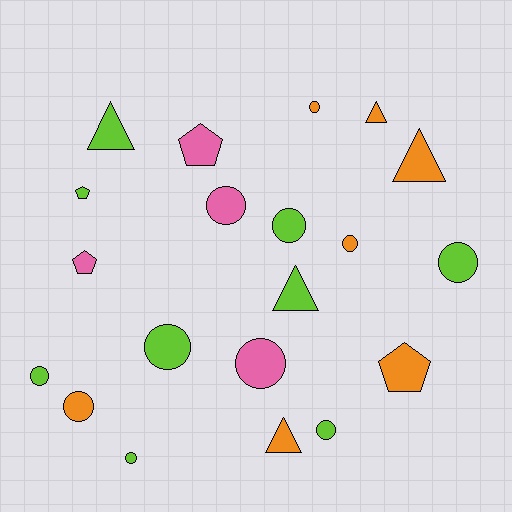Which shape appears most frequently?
Circle, with 11 objects.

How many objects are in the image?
There are 20 objects.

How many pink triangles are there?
There are no pink triangles.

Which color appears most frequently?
Lime, with 9 objects.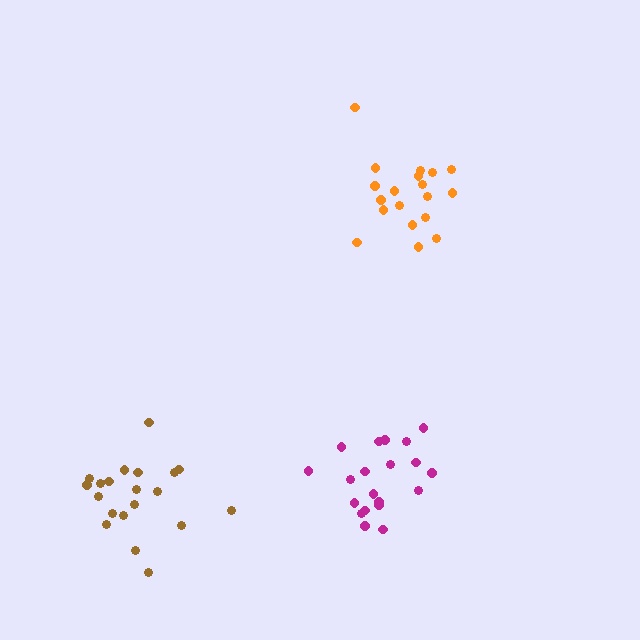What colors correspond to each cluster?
The clusters are colored: magenta, brown, orange.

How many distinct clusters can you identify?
There are 3 distinct clusters.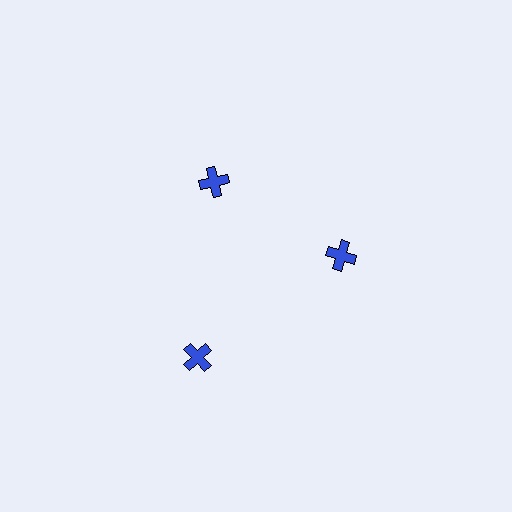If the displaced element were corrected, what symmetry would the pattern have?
It would have 3-fold rotational symmetry — the pattern would map onto itself every 120 degrees.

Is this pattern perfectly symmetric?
No. The 3 blue crosses are arranged in a ring, but one element near the 7 o'clock position is pushed outward from the center, breaking the 3-fold rotational symmetry.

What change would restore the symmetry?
The symmetry would be restored by moving it inward, back onto the ring so that all 3 crosses sit at equal angles and equal distance from the center.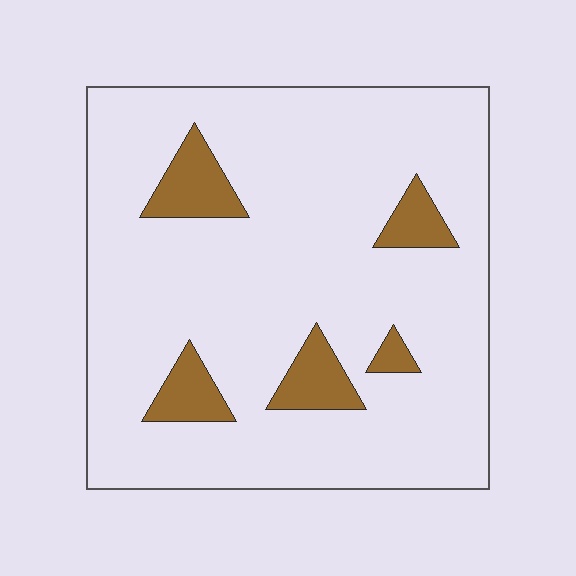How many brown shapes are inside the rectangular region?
5.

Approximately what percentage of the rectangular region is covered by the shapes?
Approximately 10%.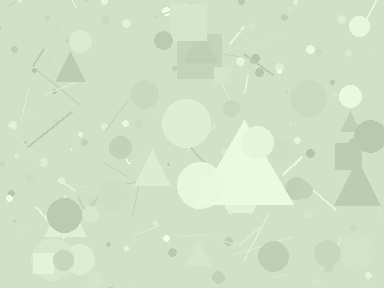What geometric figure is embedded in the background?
A triangle is embedded in the background.